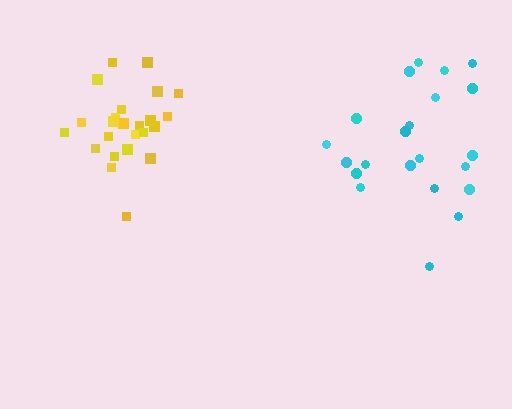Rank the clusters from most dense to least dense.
yellow, cyan.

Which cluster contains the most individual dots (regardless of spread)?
Yellow (24).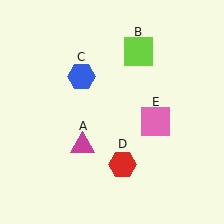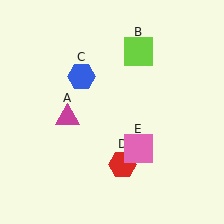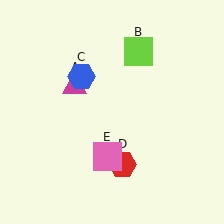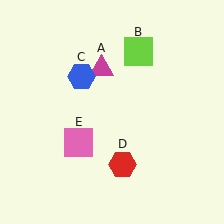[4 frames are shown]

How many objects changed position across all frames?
2 objects changed position: magenta triangle (object A), pink square (object E).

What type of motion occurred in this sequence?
The magenta triangle (object A), pink square (object E) rotated clockwise around the center of the scene.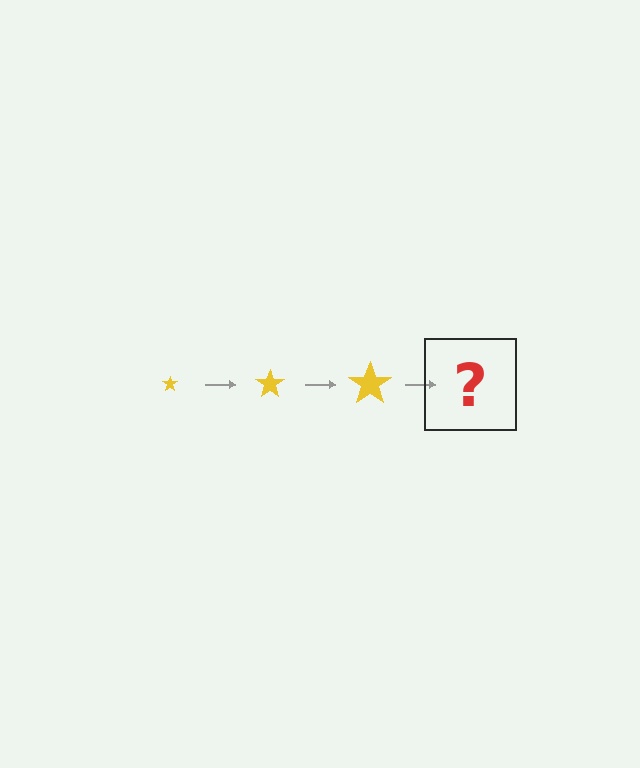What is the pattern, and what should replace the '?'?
The pattern is that the star gets progressively larger each step. The '?' should be a yellow star, larger than the previous one.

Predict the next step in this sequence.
The next step is a yellow star, larger than the previous one.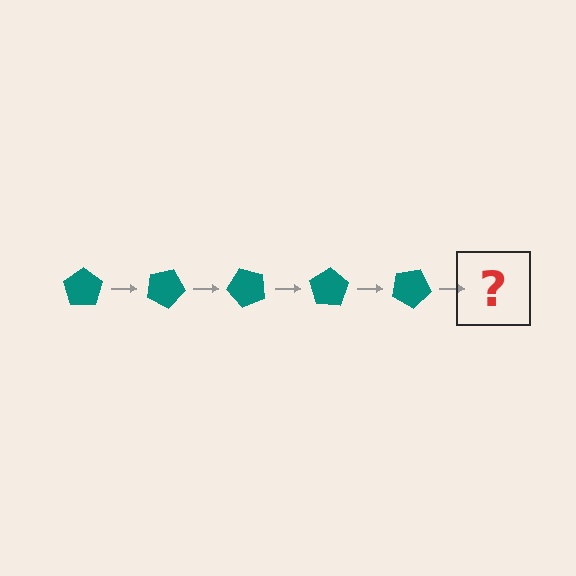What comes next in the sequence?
The next element should be a teal pentagon rotated 125 degrees.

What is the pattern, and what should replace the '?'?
The pattern is that the pentagon rotates 25 degrees each step. The '?' should be a teal pentagon rotated 125 degrees.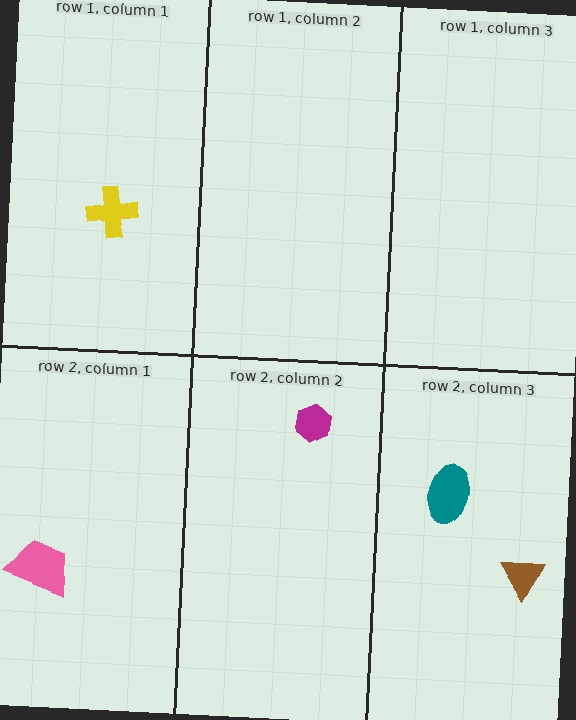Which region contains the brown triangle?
The row 2, column 3 region.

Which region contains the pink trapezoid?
The row 2, column 1 region.